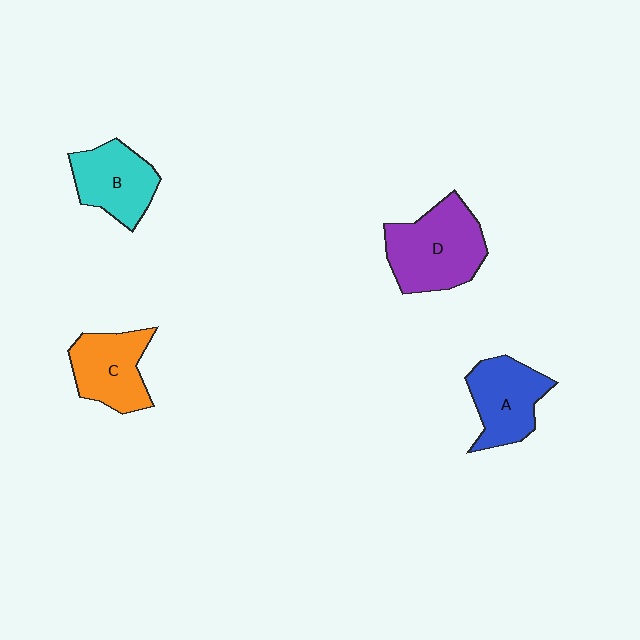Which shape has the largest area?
Shape D (purple).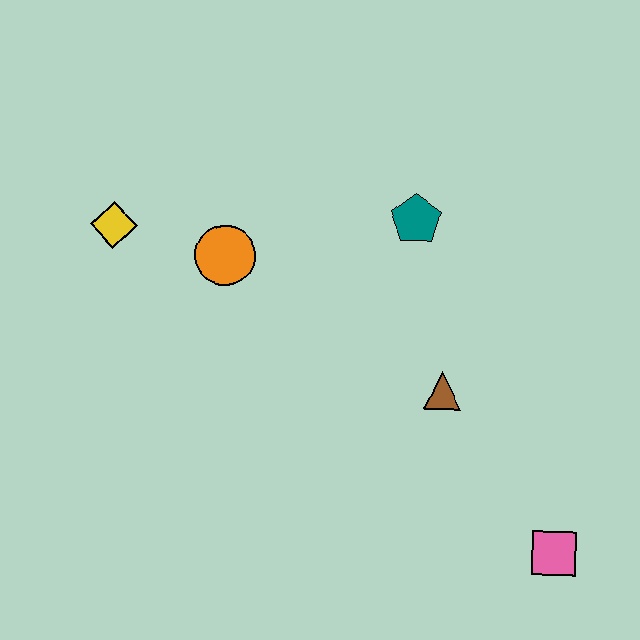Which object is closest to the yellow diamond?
The orange circle is closest to the yellow diamond.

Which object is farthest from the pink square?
The yellow diamond is farthest from the pink square.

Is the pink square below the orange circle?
Yes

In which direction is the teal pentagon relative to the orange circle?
The teal pentagon is to the right of the orange circle.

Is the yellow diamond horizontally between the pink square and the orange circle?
No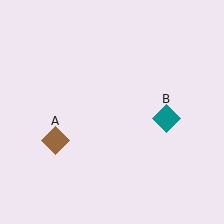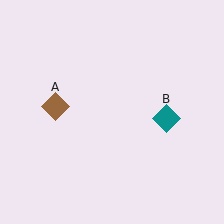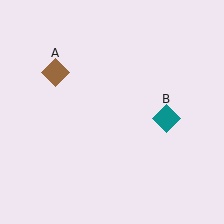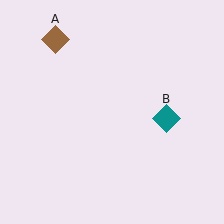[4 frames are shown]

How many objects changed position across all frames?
1 object changed position: brown diamond (object A).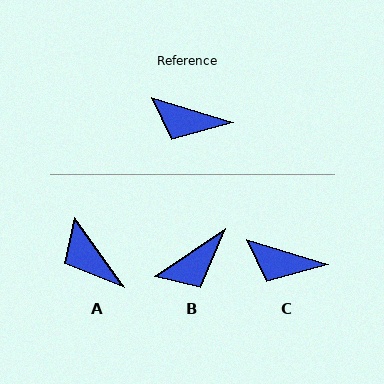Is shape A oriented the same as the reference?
No, it is off by about 37 degrees.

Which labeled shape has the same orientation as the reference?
C.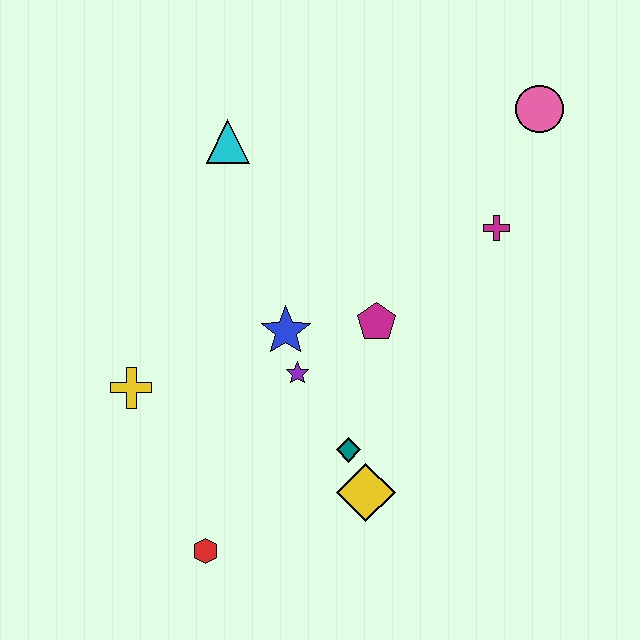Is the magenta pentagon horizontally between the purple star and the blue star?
No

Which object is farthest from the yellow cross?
The pink circle is farthest from the yellow cross.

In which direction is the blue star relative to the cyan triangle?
The blue star is below the cyan triangle.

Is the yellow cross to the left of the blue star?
Yes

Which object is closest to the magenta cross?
The pink circle is closest to the magenta cross.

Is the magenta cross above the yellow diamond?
Yes